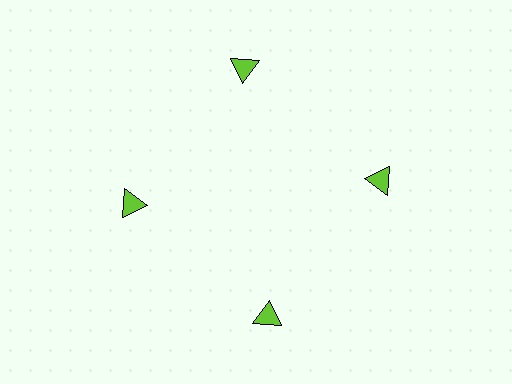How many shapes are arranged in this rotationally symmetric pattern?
There are 4 shapes, arranged in 4 groups of 1.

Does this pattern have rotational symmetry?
Yes, this pattern has 4-fold rotational symmetry. It looks the same after rotating 90 degrees around the center.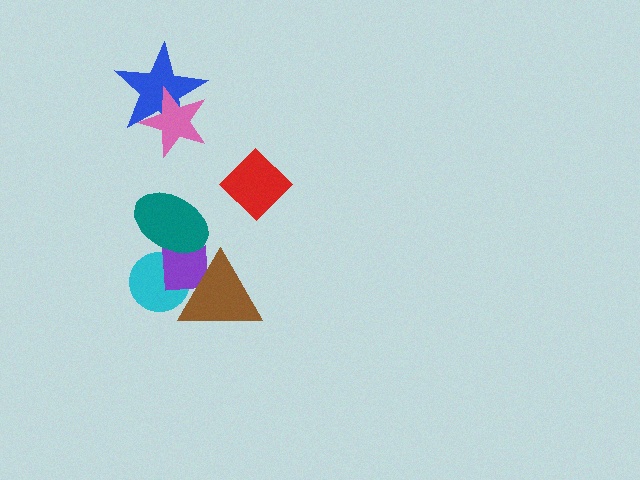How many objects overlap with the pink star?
1 object overlaps with the pink star.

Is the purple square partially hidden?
Yes, it is partially covered by another shape.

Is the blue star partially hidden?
Yes, it is partially covered by another shape.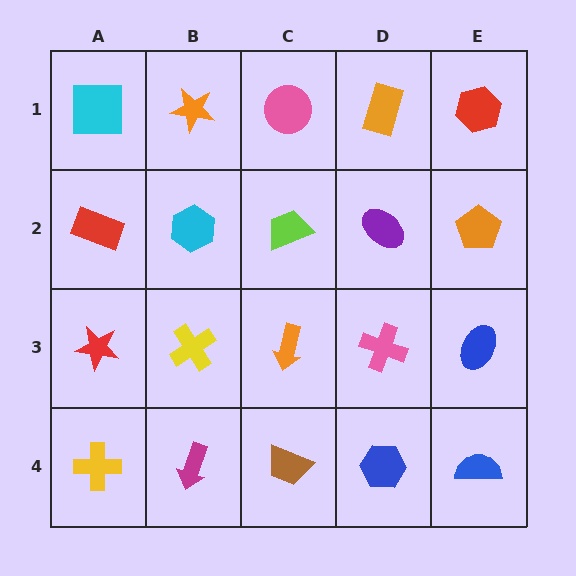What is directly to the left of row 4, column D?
A brown trapezoid.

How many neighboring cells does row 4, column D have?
3.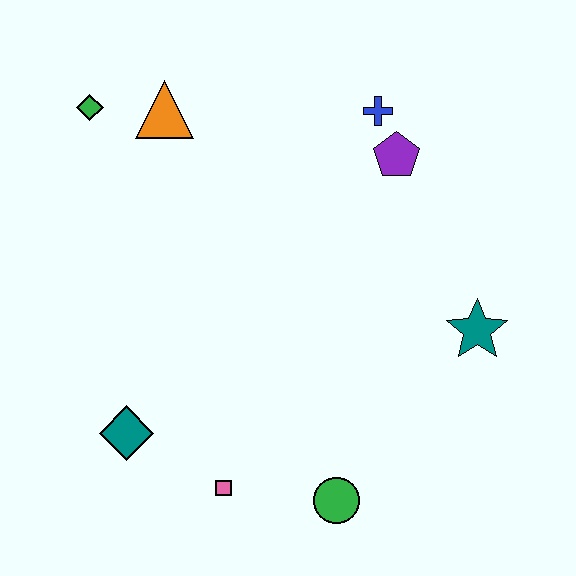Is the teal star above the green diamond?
No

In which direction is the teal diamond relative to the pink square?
The teal diamond is to the left of the pink square.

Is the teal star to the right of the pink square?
Yes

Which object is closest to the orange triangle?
The green diamond is closest to the orange triangle.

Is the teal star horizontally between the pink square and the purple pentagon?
No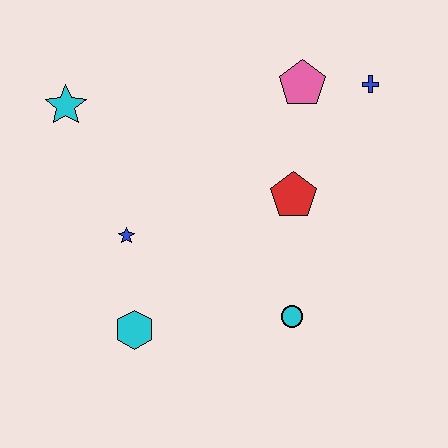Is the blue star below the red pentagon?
Yes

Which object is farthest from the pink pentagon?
The cyan hexagon is farthest from the pink pentagon.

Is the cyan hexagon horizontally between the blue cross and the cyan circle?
No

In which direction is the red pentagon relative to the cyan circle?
The red pentagon is above the cyan circle.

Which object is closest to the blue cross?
The pink pentagon is closest to the blue cross.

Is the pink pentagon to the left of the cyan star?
No